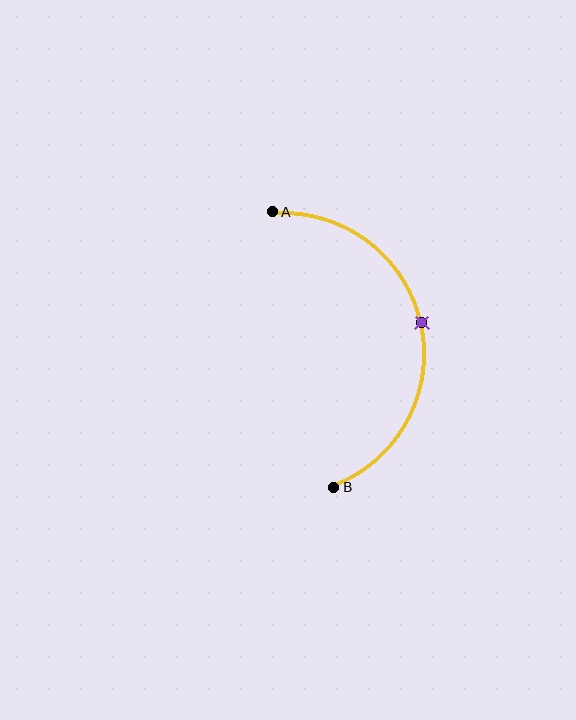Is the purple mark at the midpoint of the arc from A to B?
Yes. The purple mark lies on the arc at equal arc-length from both A and B — it is the arc midpoint.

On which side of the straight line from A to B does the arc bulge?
The arc bulges to the right of the straight line connecting A and B.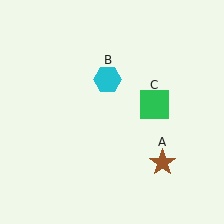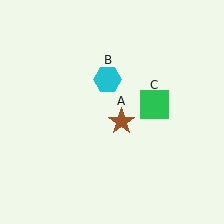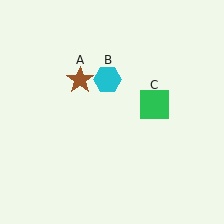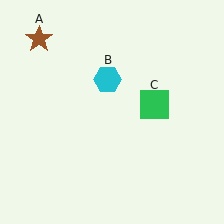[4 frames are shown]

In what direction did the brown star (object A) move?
The brown star (object A) moved up and to the left.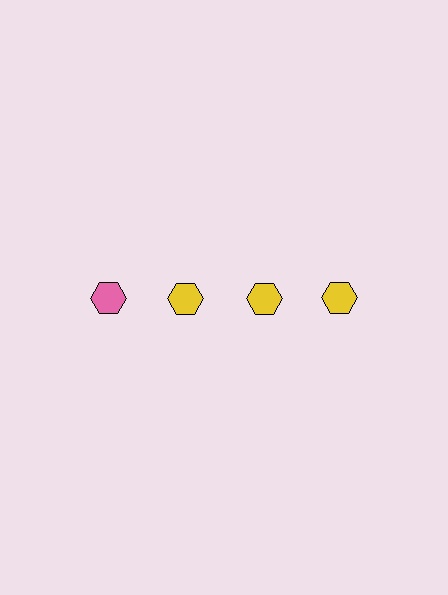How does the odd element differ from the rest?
It has a different color: pink instead of yellow.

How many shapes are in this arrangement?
There are 4 shapes arranged in a grid pattern.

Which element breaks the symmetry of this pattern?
The pink hexagon in the top row, leftmost column breaks the symmetry. All other shapes are yellow hexagons.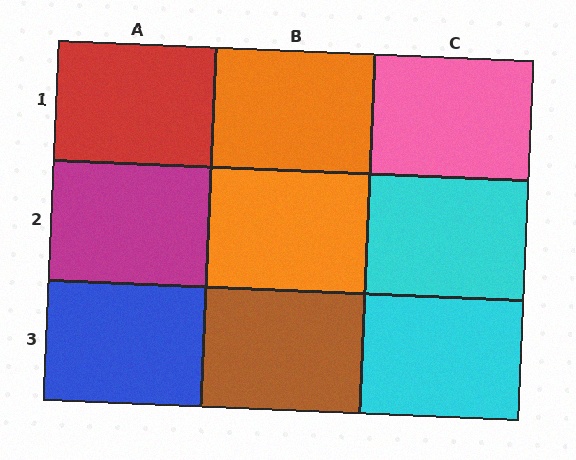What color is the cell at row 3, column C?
Cyan.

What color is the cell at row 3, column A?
Blue.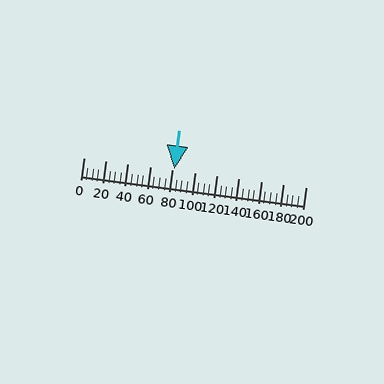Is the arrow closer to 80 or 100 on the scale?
The arrow is closer to 80.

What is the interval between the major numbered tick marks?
The major tick marks are spaced 20 units apart.